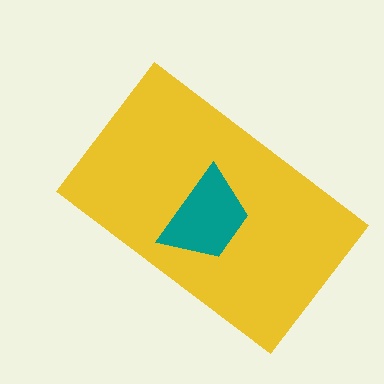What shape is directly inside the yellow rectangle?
The teal trapezoid.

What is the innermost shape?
The teal trapezoid.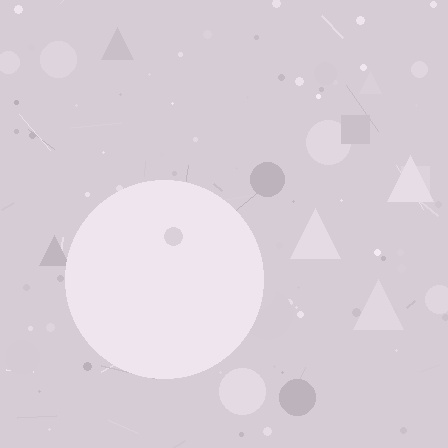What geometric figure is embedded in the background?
A circle is embedded in the background.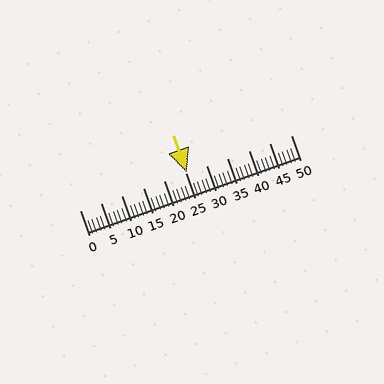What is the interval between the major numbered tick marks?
The major tick marks are spaced 5 units apart.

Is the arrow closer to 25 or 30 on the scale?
The arrow is closer to 25.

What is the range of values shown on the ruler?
The ruler shows values from 0 to 50.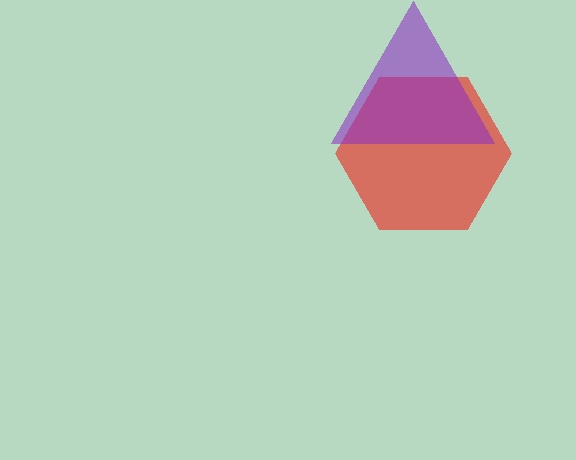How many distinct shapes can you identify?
There are 2 distinct shapes: a red hexagon, a purple triangle.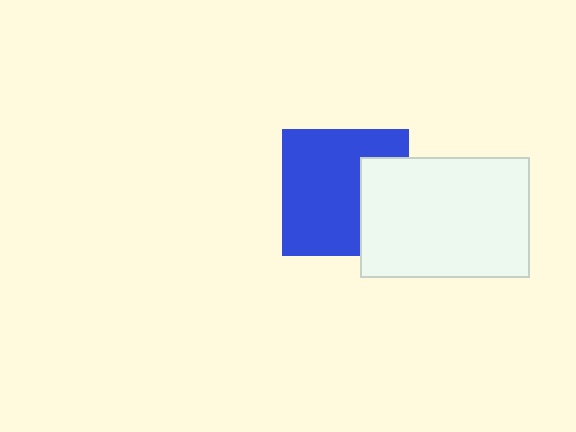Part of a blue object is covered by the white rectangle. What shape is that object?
It is a square.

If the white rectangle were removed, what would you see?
You would see the complete blue square.